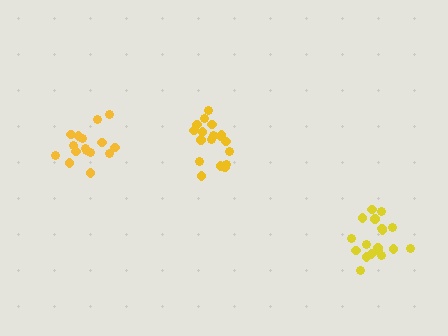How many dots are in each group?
Group 1: 18 dots, Group 2: 16 dots, Group 3: 18 dots (52 total).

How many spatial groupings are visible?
There are 3 spatial groupings.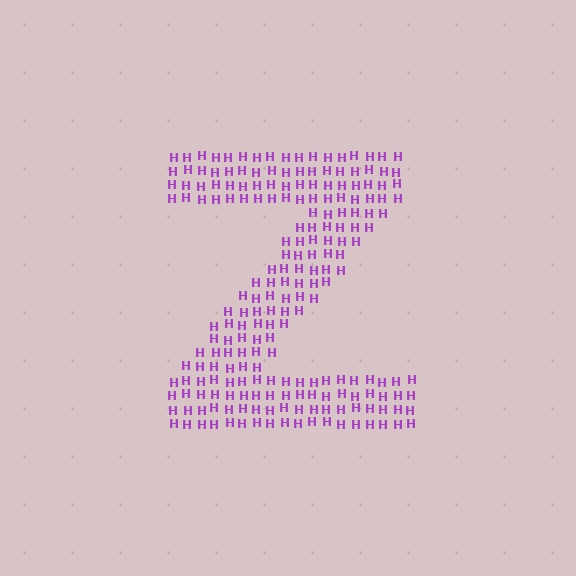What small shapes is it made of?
It is made of small letter H's.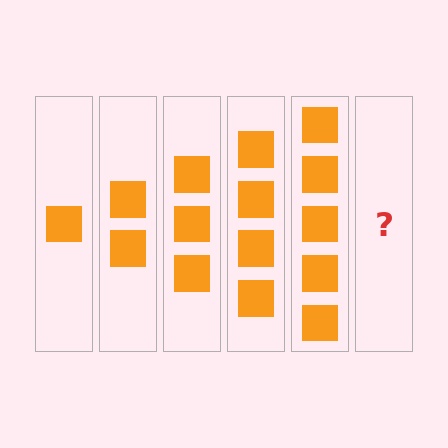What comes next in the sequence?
The next element should be 6 squares.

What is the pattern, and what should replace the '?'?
The pattern is that each step adds one more square. The '?' should be 6 squares.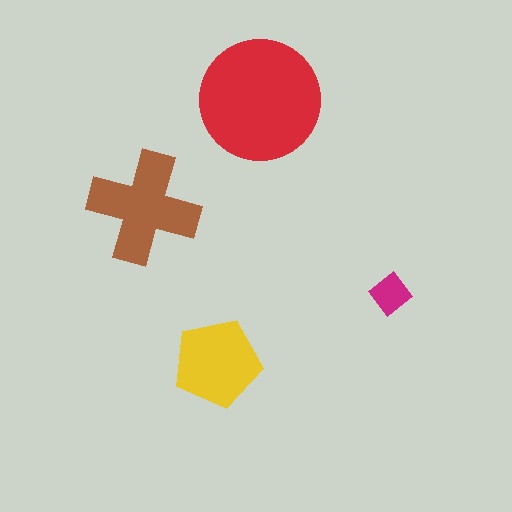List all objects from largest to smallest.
The red circle, the brown cross, the yellow pentagon, the magenta diamond.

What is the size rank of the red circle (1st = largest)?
1st.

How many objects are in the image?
There are 4 objects in the image.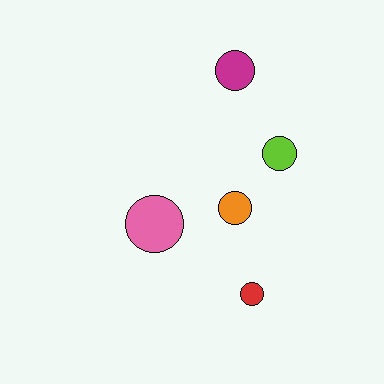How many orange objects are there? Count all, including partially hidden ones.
There is 1 orange object.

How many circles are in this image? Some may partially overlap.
There are 5 circles.